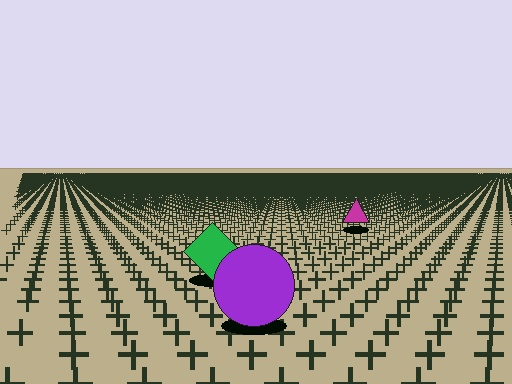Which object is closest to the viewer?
The purple circle is closest. The texture marks near it are larger and more spread out.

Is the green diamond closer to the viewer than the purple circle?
No. The purple circle is closer — you can tell from the texture gradient: the ground texture is coarser near it.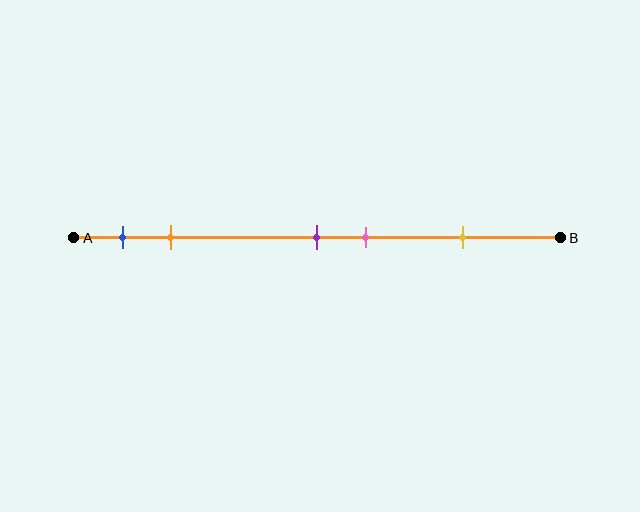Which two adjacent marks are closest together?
The purple and pink marks are the closest adjacent pair.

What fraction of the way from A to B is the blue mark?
The blue mark is approximately 10% (0.1) of the way from A to B.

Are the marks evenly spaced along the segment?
No, the marks are not evenly spaced.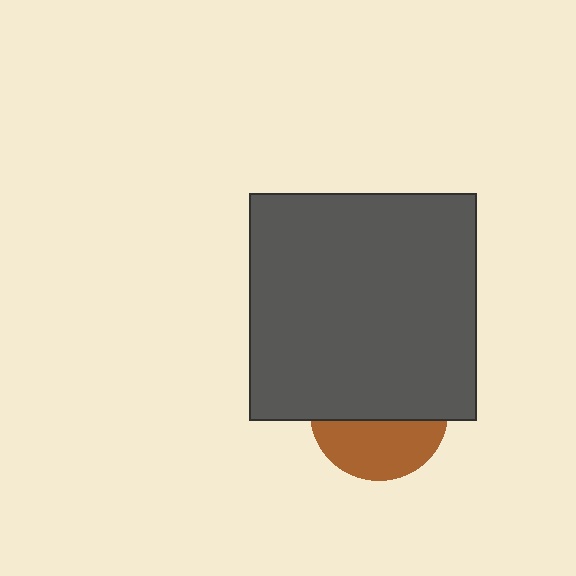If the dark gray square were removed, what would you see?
You would see the complete brown circle.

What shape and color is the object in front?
The object in front is a dark gray square.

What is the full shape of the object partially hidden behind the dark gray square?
The partially hidden object is a brown circle.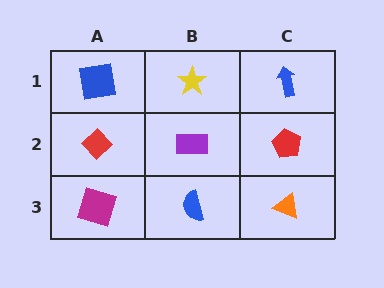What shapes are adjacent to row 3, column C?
A red pentagon (row 2, column C), a blue semicircle (row 3, column B).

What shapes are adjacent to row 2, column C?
A blue arrow (row 1, column C), an orange triangle (row 3, column C), a purple rectangle (row 2, column B).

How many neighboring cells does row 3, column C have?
2.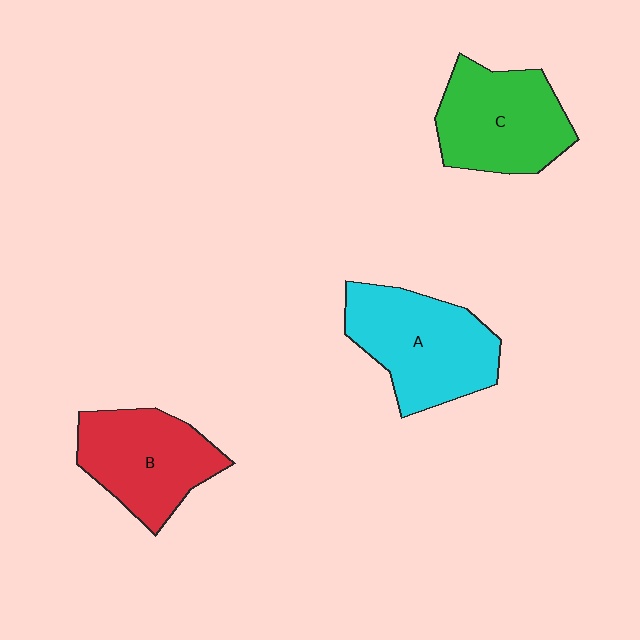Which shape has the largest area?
Shape A (cyan).